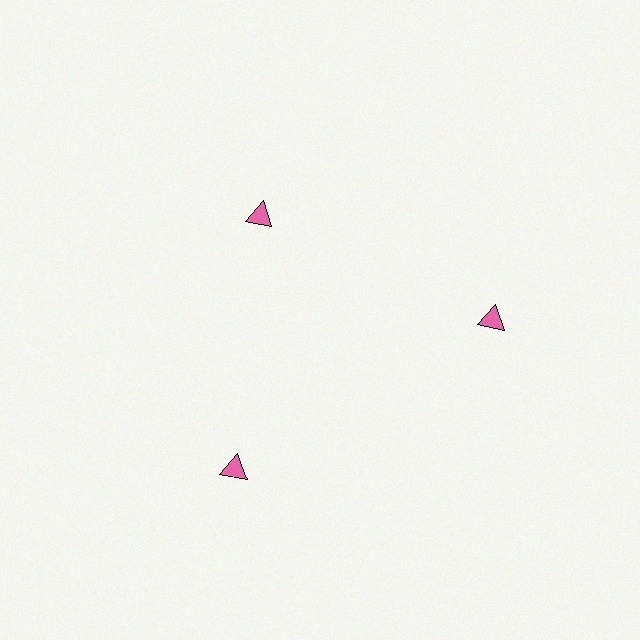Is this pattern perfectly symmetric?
No. The 3 pink triangles are arranged in a ring, but one element near the 11 o'clock position is pulled inward toward the center, breaking the 3-fold rotational symmetry.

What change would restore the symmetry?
The symmetry would be restored by moving it outward, back onto the ring so that all 3 triangles sit at equal angles and equal distance from the center.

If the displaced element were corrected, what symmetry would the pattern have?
It would have 3-fold rotational symmetry — the pattern would map onto itself every 120 degrees.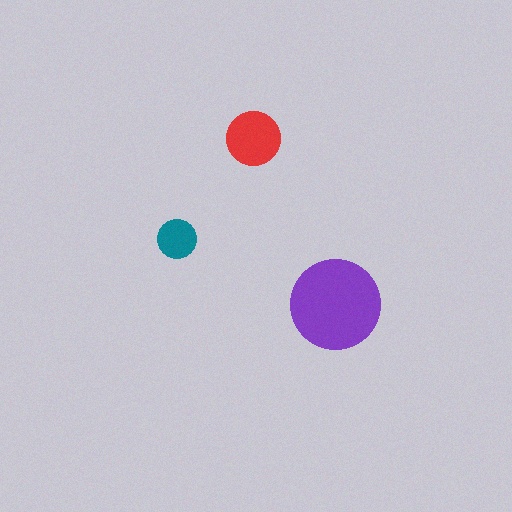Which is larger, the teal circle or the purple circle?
The purple one.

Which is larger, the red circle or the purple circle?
The purple one.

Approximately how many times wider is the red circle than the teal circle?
About 1.5 times wider.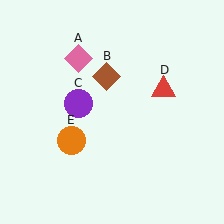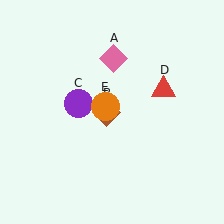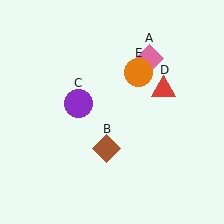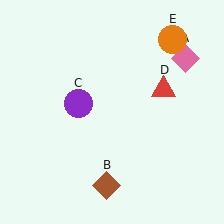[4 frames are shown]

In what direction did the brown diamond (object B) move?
The brown diamond (object B) moved down.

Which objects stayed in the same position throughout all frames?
Purple circle (object C) and red triangle (object D) remained stationary.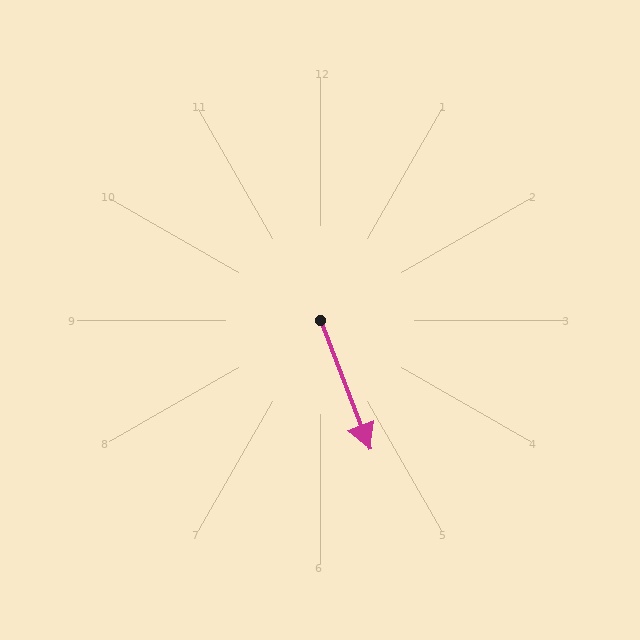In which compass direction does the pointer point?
South.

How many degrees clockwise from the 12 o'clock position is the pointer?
Approximately 159 degrees.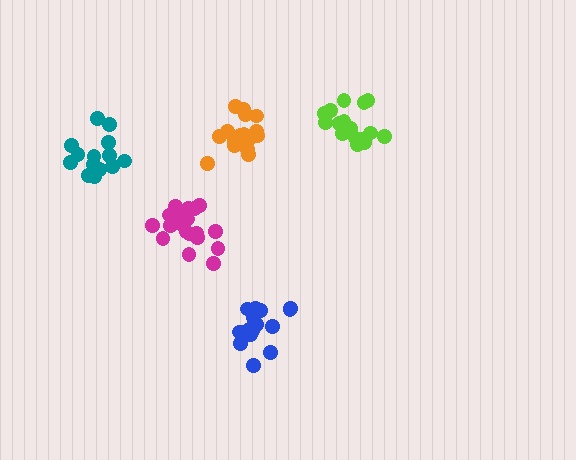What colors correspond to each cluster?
The clusters are colored: magenta, blue, orange, lime, teal.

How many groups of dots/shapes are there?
There are 5 groups.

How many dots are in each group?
Group 1: 20 dots, Group 2: 16 dots, Group 3: 17 dots, Group 4: 17 dots, Group 5: 15 dots (85 total).